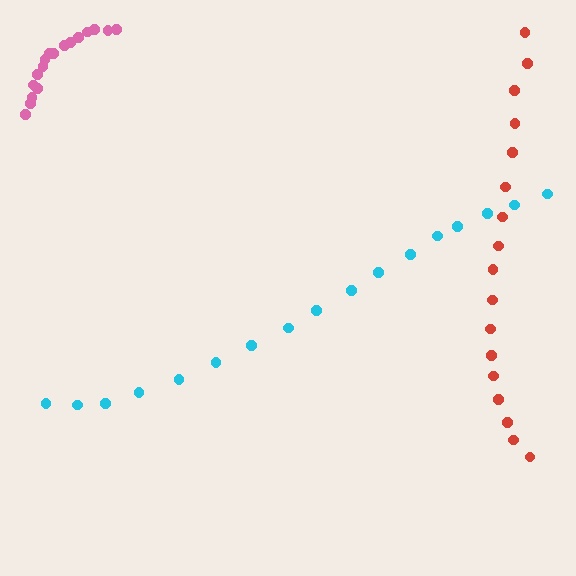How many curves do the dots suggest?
There are 3 distinct paths.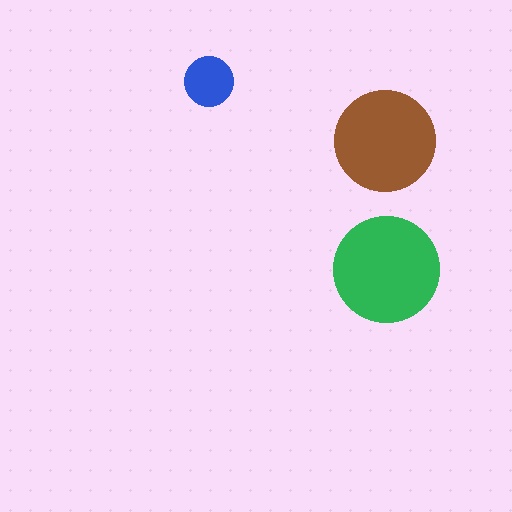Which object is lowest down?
The green circle is bottommost.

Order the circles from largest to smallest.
the green one, the brown one, the blue one.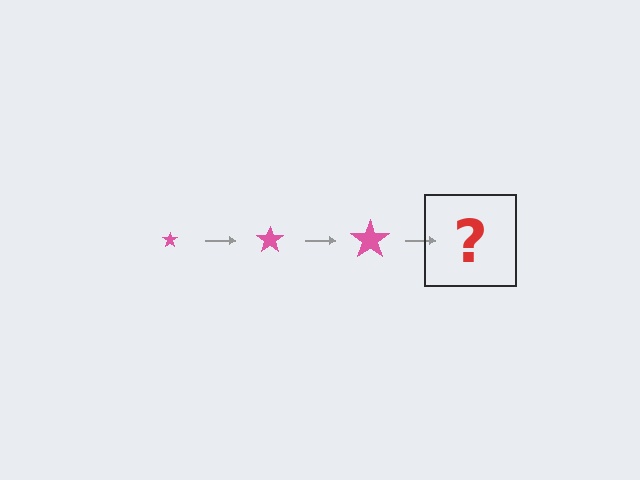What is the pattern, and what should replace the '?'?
The pattern is that the star gets progressively larger each step. The '?' should be a pink star, larger than the previous one.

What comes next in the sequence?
The next element should be a pink star, larger than the previous one.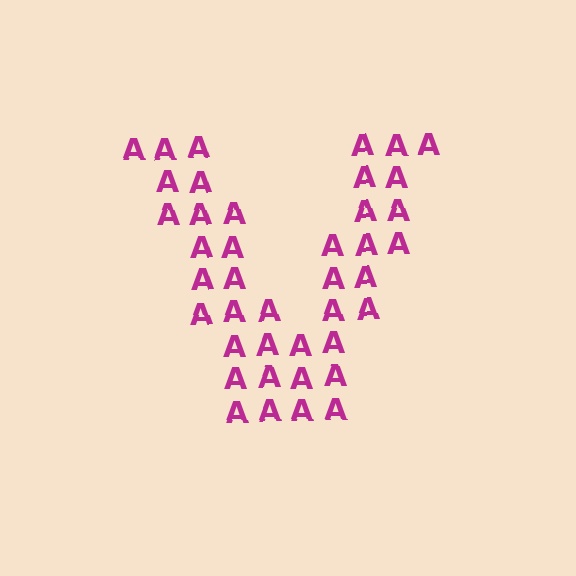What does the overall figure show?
The overall figure shows the letter V.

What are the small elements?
The small elements are letter A's.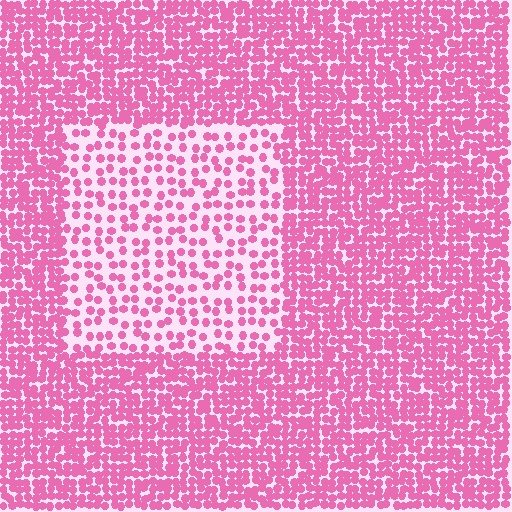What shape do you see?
I see a rectangle.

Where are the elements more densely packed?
The elements are more densely packed outside the rectangle boundary.